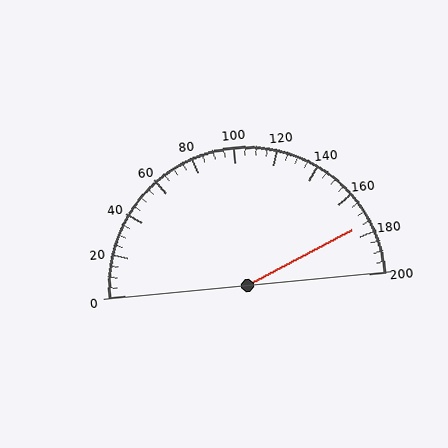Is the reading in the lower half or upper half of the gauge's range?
The reading is in the upper half of the range (0 to 200).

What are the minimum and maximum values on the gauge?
The gauge ranges from 0 to 200.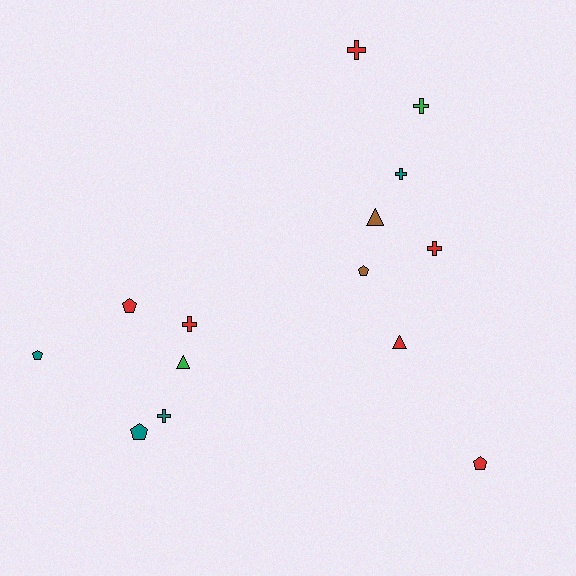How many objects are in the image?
There are 14 objects.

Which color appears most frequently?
Red, with 6 objects.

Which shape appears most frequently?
Cross, with 6 objects.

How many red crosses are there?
There are 3 red crosses.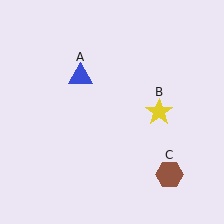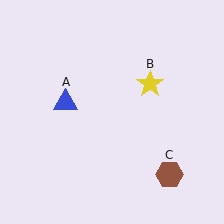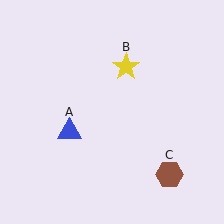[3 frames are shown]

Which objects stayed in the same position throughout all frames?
Brown hexagon (object C) remained stationary.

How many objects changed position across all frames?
2 objects changed position: blue triangle (object A), yellow star (object B).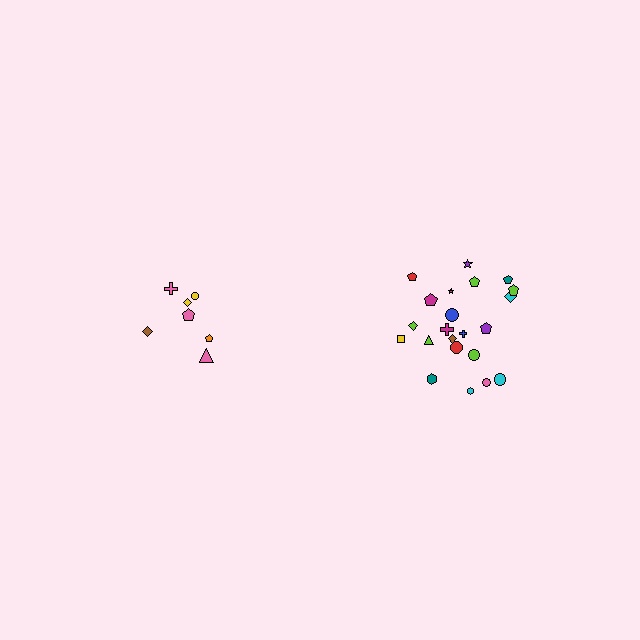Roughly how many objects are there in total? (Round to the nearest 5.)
Roughly 30 objects in total.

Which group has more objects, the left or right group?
The right group.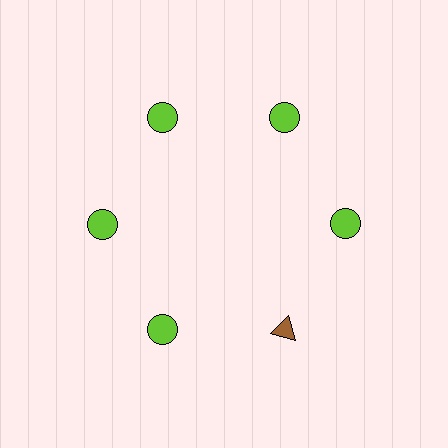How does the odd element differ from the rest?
It differs in both color (brown instead of lime) and shape (triangle instead of circle).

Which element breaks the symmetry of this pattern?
The brown triangle at roughly the 5 o'clock position breaks the symmetry. All other shapes are lime circles.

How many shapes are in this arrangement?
There are 6 shapes arranged in a ring pattern.